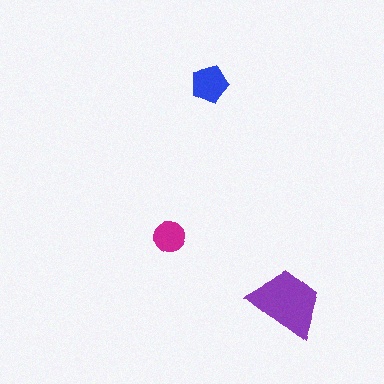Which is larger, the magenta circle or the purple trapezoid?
The purple trapezoid.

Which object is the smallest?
The magenta circle.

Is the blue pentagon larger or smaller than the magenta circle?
Larger.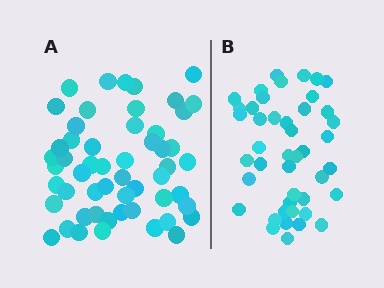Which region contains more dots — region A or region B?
Region A (the left region) has more dots.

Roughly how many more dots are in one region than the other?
Region A has roughly 10 or so more dots than region B.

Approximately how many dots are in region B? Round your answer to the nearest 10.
About 40 dots. (The exact count is 44, which rounds to 40.)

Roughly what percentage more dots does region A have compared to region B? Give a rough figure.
About 25% more.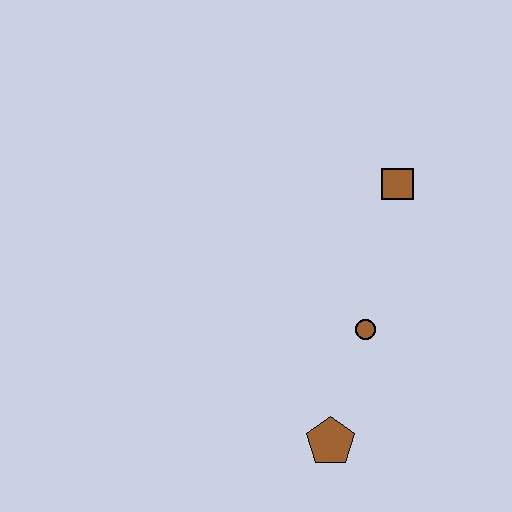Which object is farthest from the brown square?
The brown pentagon is farthest from the brown square.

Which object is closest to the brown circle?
The brown pentagon is closest to the brown circle.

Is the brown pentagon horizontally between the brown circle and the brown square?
No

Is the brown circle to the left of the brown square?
Yes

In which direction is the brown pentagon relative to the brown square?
The brown pentagon is below the brown square.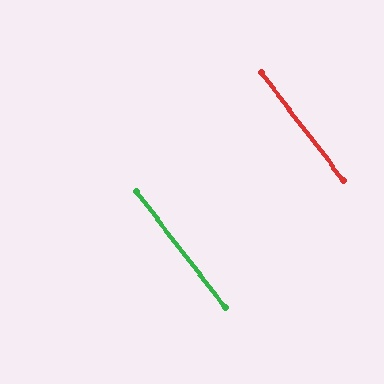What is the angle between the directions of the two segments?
Approximately 1 degree.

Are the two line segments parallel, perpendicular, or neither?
Parallel — their directions differ by only 0.7°.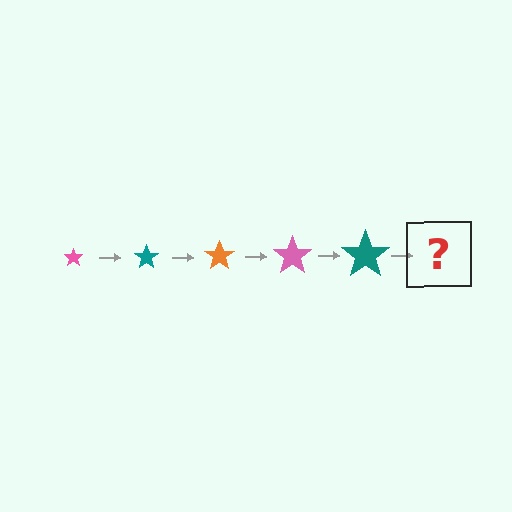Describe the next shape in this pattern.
It should be an orange star, larger than the previous one.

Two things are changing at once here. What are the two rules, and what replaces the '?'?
The two rules are that the star grows larger each step and the color cycles through pink, teal, and orange. The '?' should be an orange star, larger than the previous one.